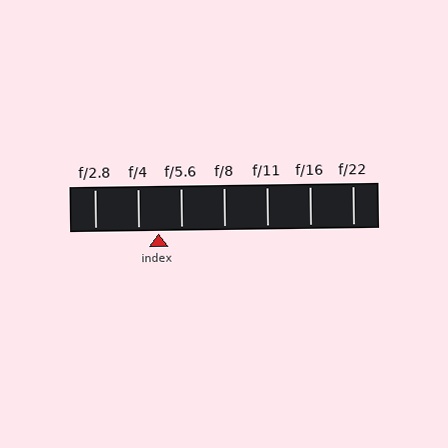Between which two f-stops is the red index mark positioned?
The index mark is between f/4 and f/5.6.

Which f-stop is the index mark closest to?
The index mark is closest to f/4.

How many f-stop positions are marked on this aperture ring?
There are 7 f-stop positions marked.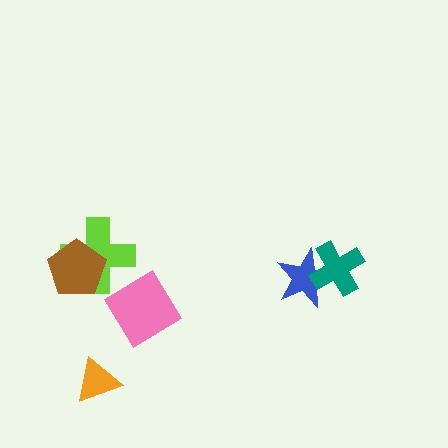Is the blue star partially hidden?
Yes, it is partially covered by another shape.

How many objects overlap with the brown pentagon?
1 object overlaps with the brown pentagon.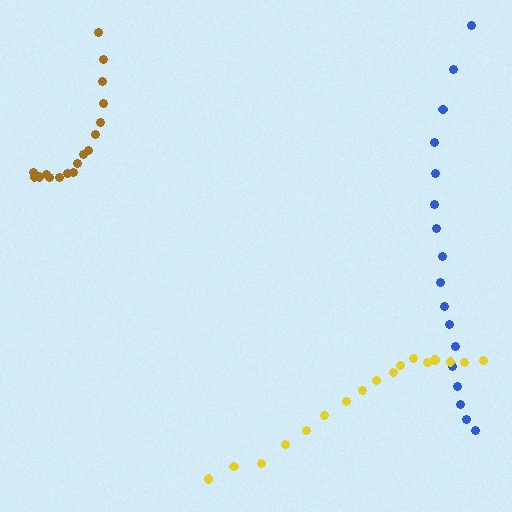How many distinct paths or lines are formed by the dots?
There are 3 distinct paths.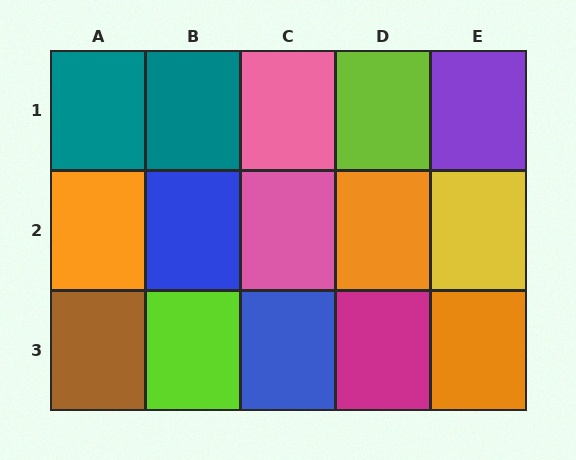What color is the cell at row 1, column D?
Lime.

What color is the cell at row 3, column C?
Blue.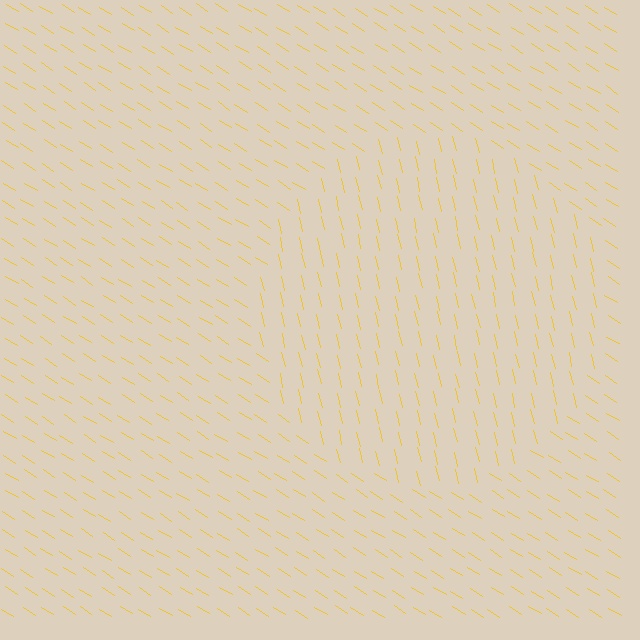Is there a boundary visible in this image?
Yes, there is a texture boundary formed by a change in line orientation.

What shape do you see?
I see a circle.